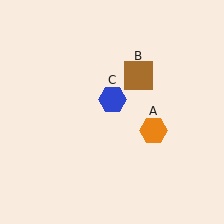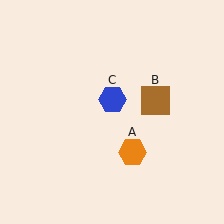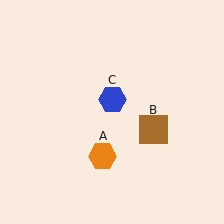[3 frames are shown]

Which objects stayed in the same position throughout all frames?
Blue hexagon (object C) remained stationary.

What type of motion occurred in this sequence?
The orange hexagon (object A), brown square (object B) rotated clockwise around the center of the scene.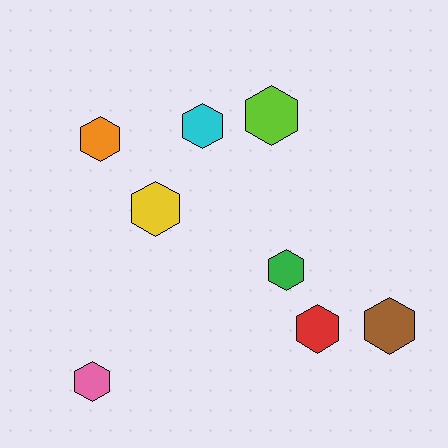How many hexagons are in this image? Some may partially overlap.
There are 8 hexagons.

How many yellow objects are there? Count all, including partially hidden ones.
There is 1 yellow object.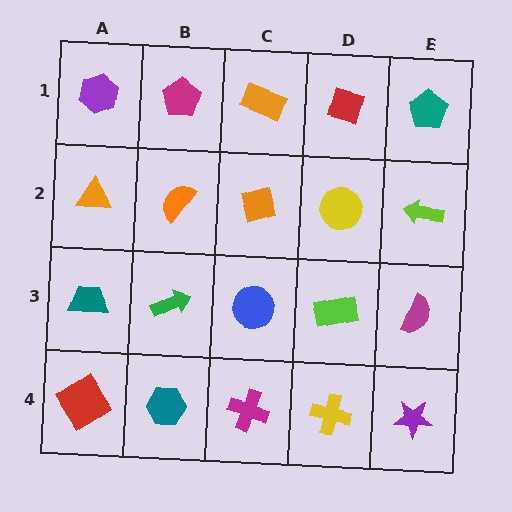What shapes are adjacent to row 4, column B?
A green arrow (row 3, column B), a red diamond (row 4, column A), a magenta cross (row 4, column C).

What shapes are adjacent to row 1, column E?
A lime arrow (row 2, column E), a red diamond (row 1, column D).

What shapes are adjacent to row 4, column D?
A lime rectangle (row 3, column D), a magenta cross (row 4, column C), a purple star (row 4, column E).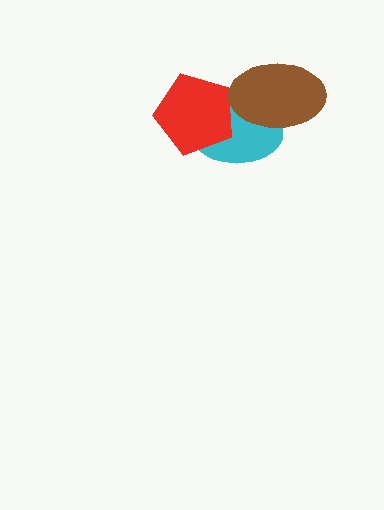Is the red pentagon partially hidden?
No, no other shape covers it.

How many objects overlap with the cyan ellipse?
2 objects overlap with the cyan ellipse.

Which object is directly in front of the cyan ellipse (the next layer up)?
The red pentagon is directly in front of the cyan ellipse.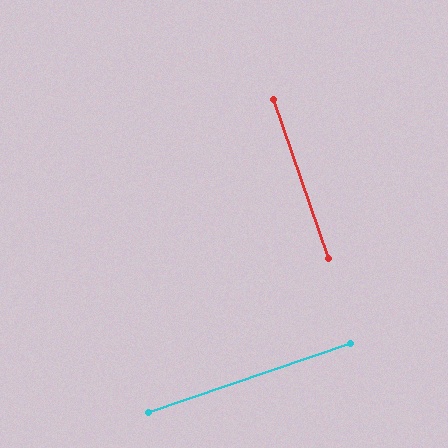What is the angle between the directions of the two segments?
Approximately 90 degrees.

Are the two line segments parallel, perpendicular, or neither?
Perpendicular — they meet at approximately 90°.